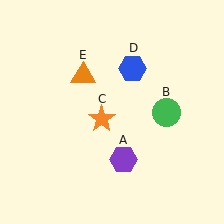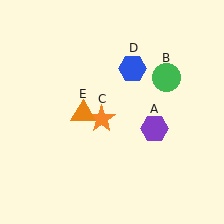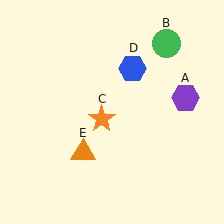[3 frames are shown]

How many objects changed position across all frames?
3 objects changed position: purple hexagon (object A), green circle (object B), orange triangle (object E).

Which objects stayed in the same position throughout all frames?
Orange star (object C) and blue hexagon (object D) remained stationary.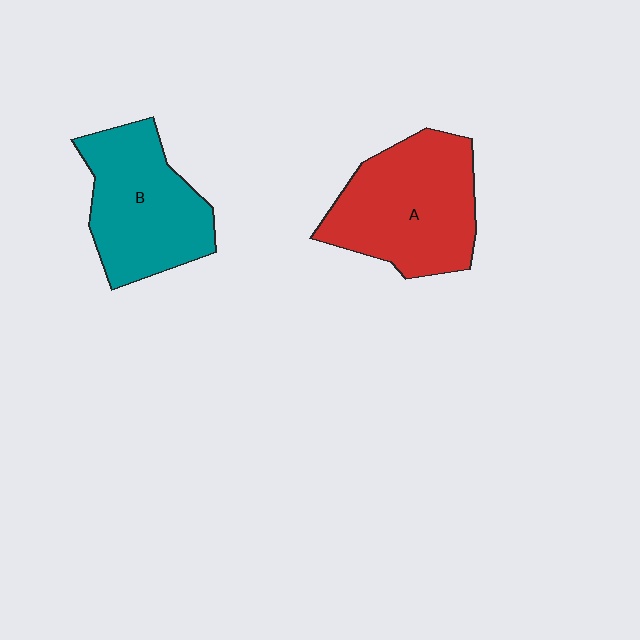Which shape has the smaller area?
Shape B (teal).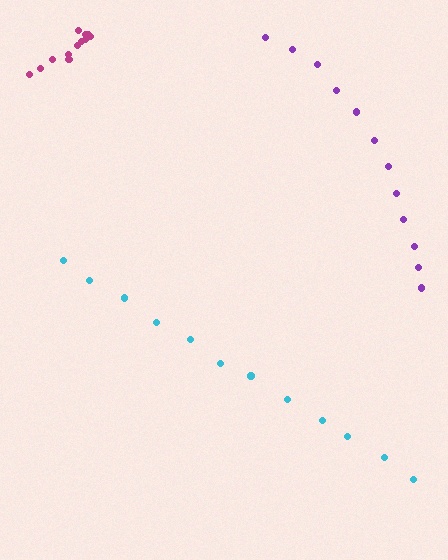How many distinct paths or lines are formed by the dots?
There are 3 distinct paths.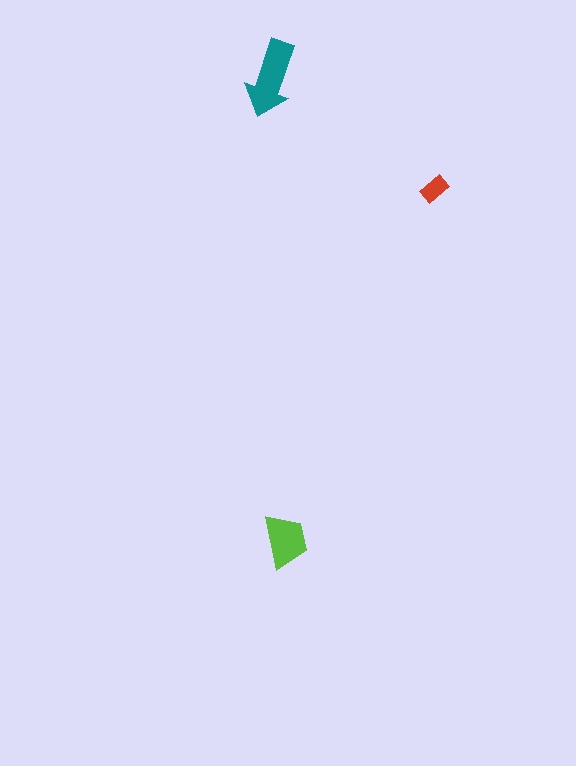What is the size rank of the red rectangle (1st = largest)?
3rd.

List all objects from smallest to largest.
The red rectangle, the lime trapezoid, the teal arrow.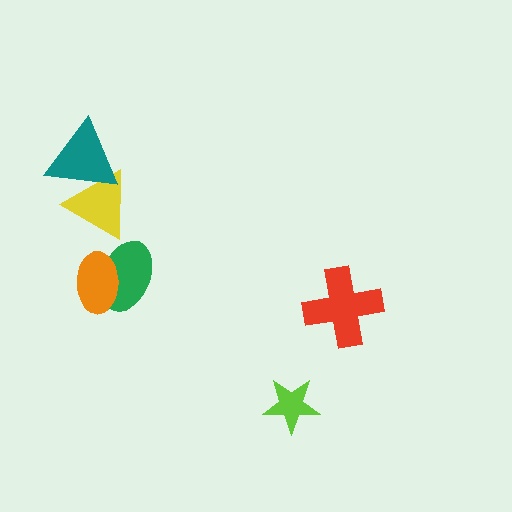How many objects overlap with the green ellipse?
1 object overlaps with the green ellipse.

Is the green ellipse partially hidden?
Yes, it is partially covered by another shape.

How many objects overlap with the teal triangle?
1 object overlaps with the teal triangle.